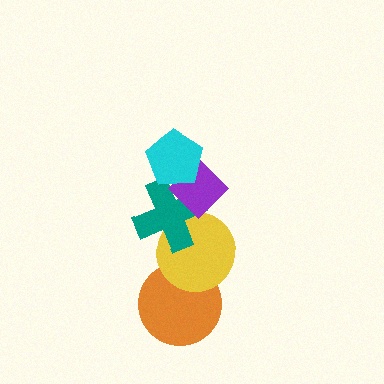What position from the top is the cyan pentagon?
The cyan pentagon is 1st from the top.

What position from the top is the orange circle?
The orange circle is 5th from the top.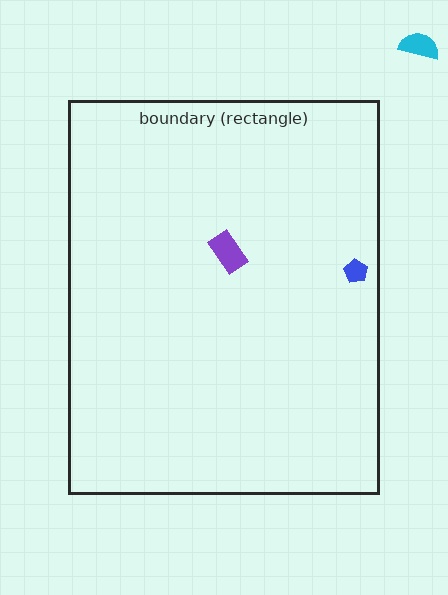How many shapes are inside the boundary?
2 inside, 1 outside.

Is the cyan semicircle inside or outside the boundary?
Outside.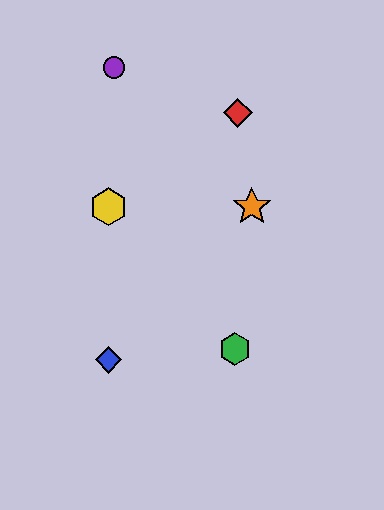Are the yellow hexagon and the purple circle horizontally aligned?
No, the yellow hexagon is at y≈207 and the purple circle is at y≈67.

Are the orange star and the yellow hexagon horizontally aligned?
Yes, both are at y≈207.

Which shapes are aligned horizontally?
The yellow hexagon, the orange star are aligned horizontally.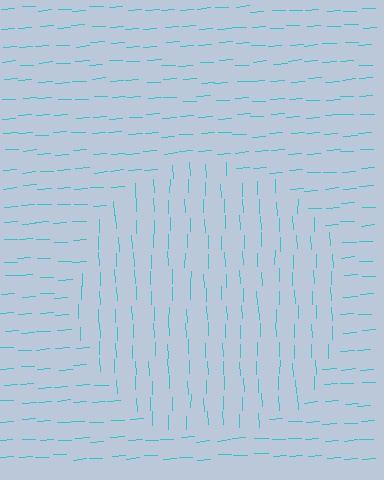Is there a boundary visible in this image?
Yes, there is a texture boundary formed by a change in line orientation.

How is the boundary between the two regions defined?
The boundary is defined purely by a change in line orientation (approximately 88 degrees difference). All lines are the same color and thickness.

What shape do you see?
I see a circle.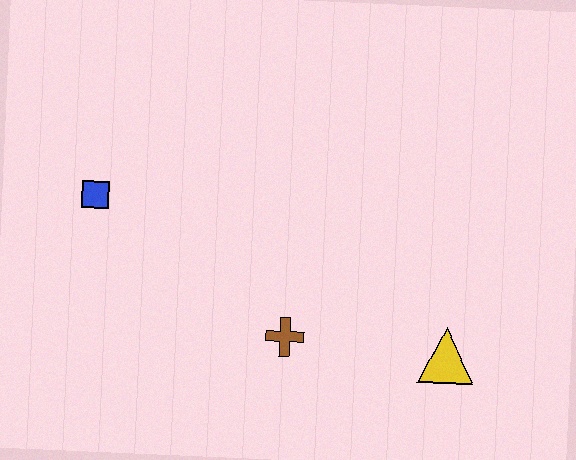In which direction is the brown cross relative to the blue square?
The brown cross is to the right of the blue square.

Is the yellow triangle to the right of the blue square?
Yes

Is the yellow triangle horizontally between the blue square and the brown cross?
No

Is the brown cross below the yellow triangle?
No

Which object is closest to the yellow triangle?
The brown cross is closest to the yellow triangle.